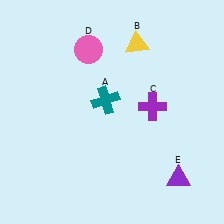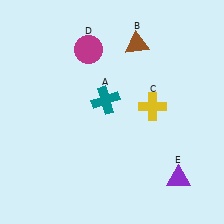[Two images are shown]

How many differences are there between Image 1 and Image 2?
There are 3 differences between the two images.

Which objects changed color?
B changed from yellow to brown. C changed from purple to yellow. D changed from pink to magenta.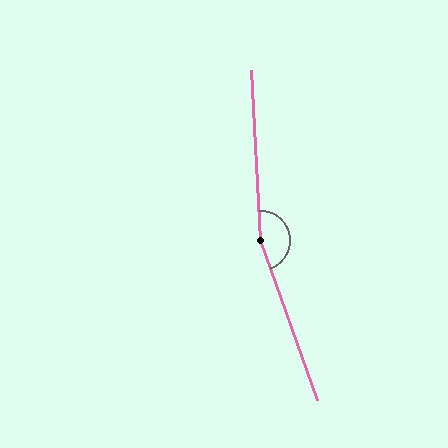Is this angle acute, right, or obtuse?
It is obtuse.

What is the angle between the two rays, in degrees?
Approximately 164 degrees.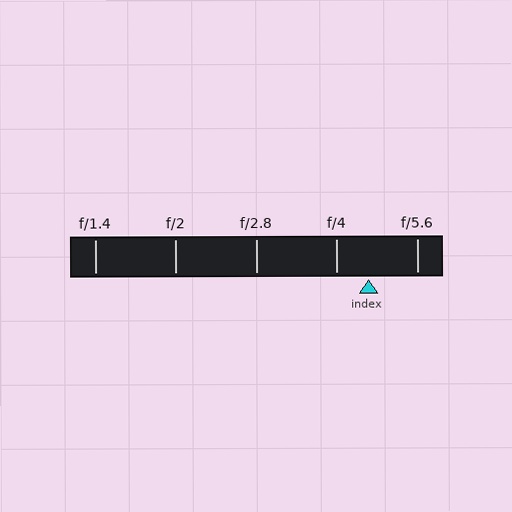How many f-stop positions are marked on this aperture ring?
There are 5 f-stop positions marked.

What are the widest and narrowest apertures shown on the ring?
The widest aperture shown is f/1.4 and the narrowest is f/5.6.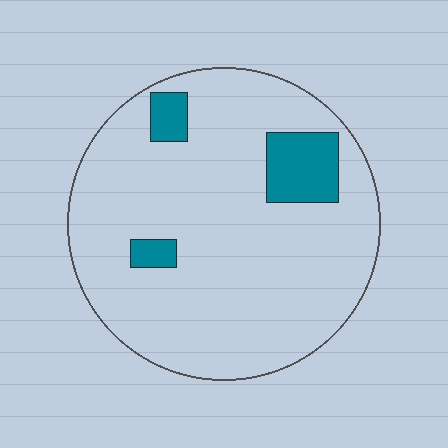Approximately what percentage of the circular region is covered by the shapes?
Approximately 10%.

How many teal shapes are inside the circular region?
3.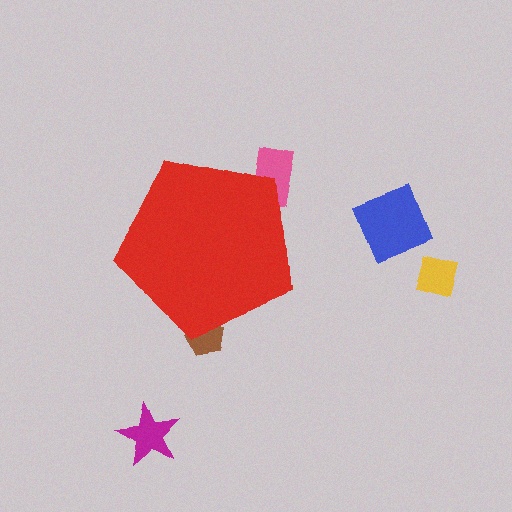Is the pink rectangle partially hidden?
Yes, the pink rectangle is partially hidden behind the red pentagon.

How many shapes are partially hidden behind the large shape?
2 shapes are partially hidden.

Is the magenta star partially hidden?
No, the magenta star is fully visible.